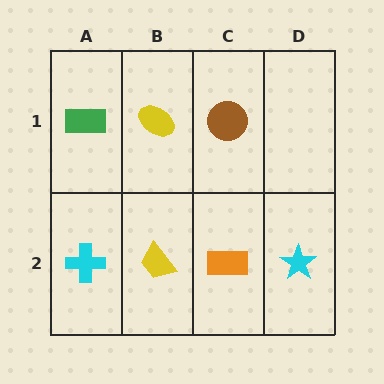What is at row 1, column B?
A yellow ellipse.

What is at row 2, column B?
A yellow trapezoid.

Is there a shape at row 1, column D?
No, that cell is empty.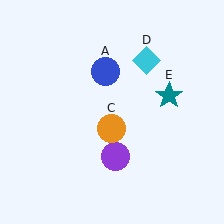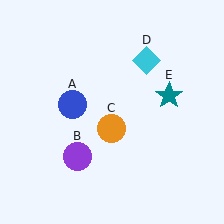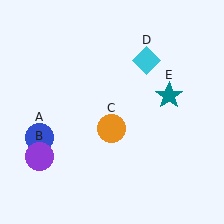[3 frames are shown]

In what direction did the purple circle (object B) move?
The purple circle (object B) moved left.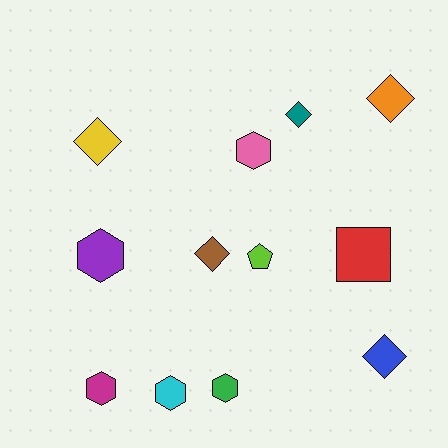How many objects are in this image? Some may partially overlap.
There are 12 objects.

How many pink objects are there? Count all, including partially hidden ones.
There is 1 pink object.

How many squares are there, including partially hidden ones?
There is 1 square.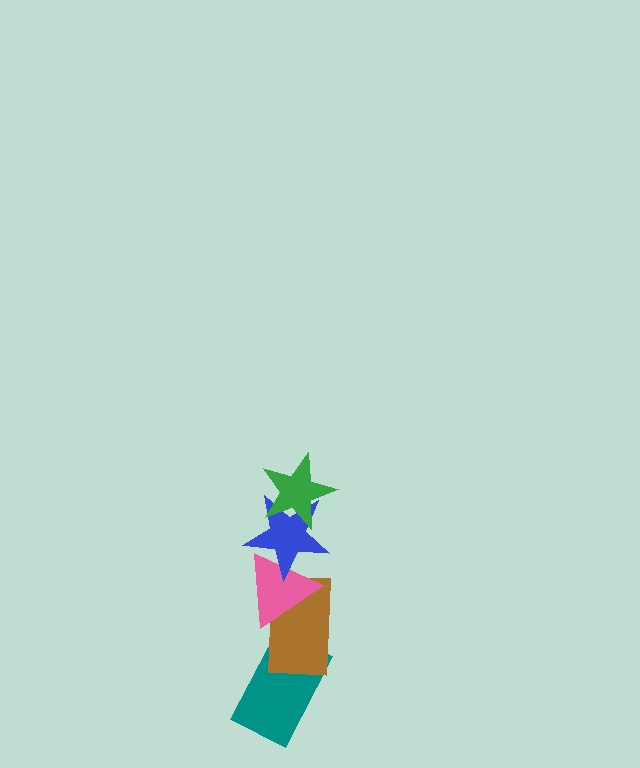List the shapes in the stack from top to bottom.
From top to bottom: the green star, the blue star, the pink triangle, the brown rectangle, the teal rectangle.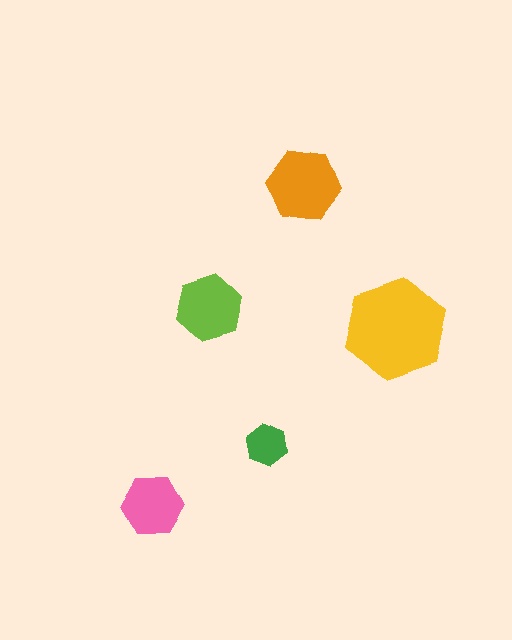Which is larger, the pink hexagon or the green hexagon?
The pink one.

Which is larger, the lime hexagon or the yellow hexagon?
The yellow one.